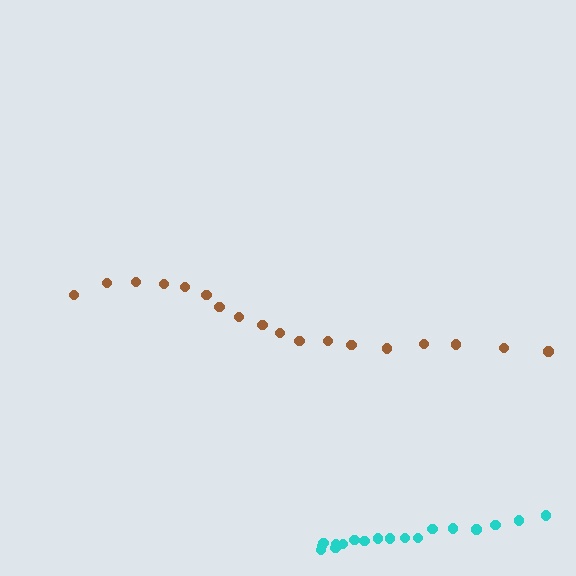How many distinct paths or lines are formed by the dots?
There are 2 distinct paths.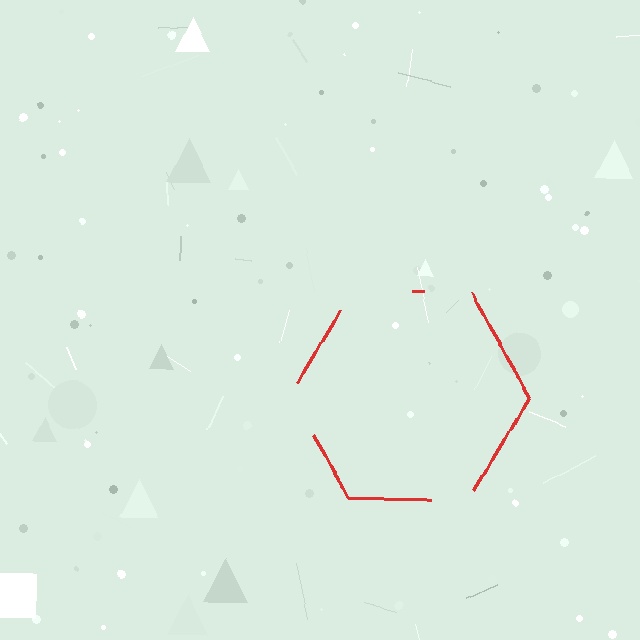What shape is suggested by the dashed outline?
The dashed outline suggests a hexagon.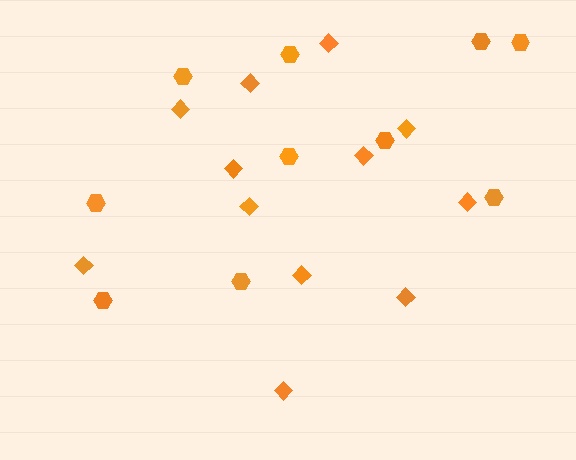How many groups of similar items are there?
There are 2 groups: one group of hexagons (10) and one group of diamonds (12).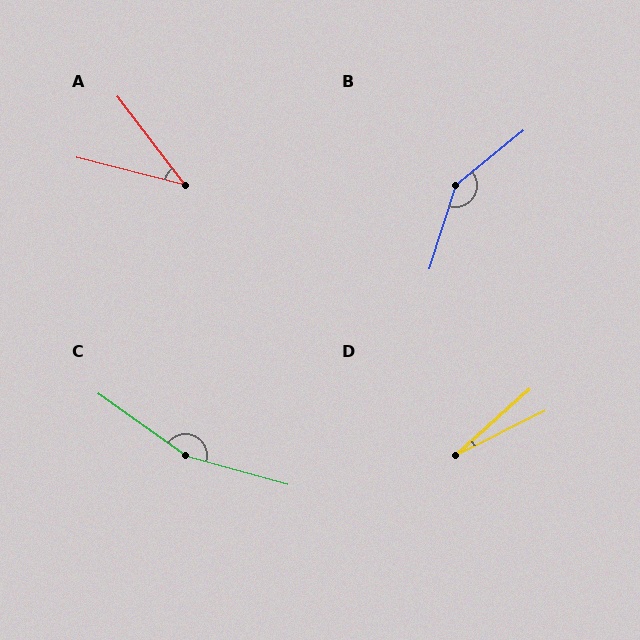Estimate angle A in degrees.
Approximately 38 degrees.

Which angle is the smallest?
D, at approximately 15 degrees.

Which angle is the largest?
C, at approximately 160 degrees.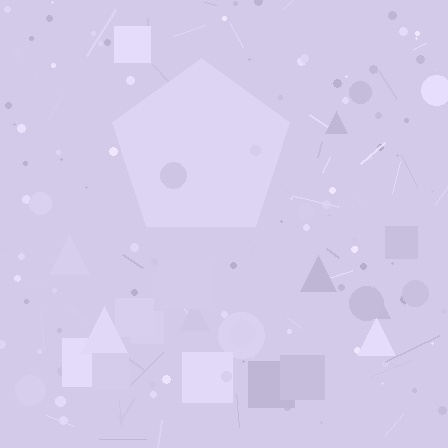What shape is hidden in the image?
A pentagon is hidden in the image.